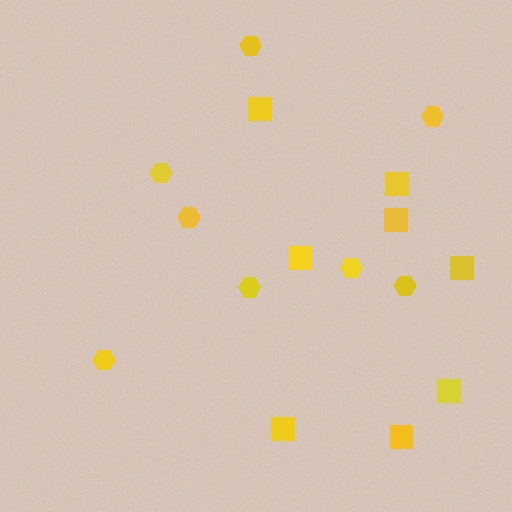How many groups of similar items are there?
There are 2 groups: one group of hexagons (8) and one group of squares (8).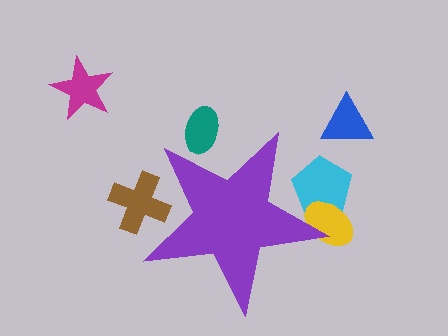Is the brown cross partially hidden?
Yes, the brown cross is partially hidden behind the purple star.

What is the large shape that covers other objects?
A purple star.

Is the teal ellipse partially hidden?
Yes, the teal ellipse is partially hidden behind the purple star.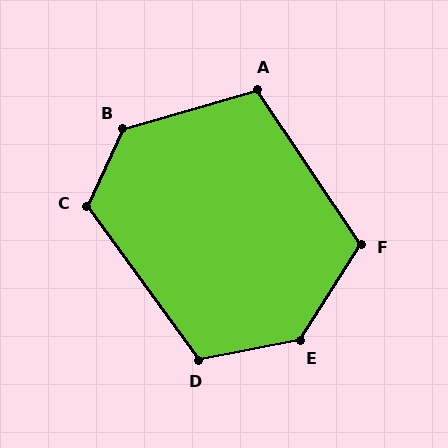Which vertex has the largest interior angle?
E, at approximately 134 degrees.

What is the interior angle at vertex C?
Approximately 119 degrees (obtuse).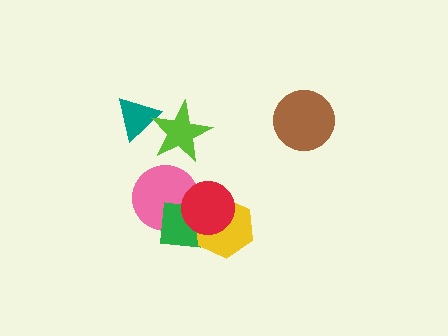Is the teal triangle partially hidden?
Yes, it is partially covered by another shape.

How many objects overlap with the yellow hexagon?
2 objects overlap with the yellow hexagon.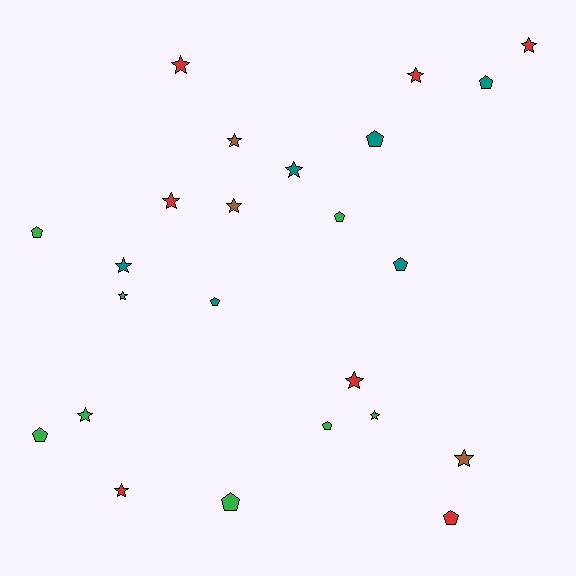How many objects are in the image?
There are 24 objects.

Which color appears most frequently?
Green, with 8 objects.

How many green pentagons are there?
There are 5 green pentagons.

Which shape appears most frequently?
Star, with 14 objects.